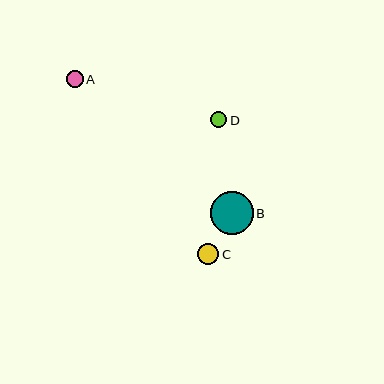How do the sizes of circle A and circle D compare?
Circle A and circle D are approximately the same size.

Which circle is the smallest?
Circle D is the smallest with a size of approximately 17 pixels.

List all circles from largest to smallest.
From largest to smallest: B, C, A, D.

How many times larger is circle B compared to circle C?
Circle B is approximately 2.0 times the size of circle C.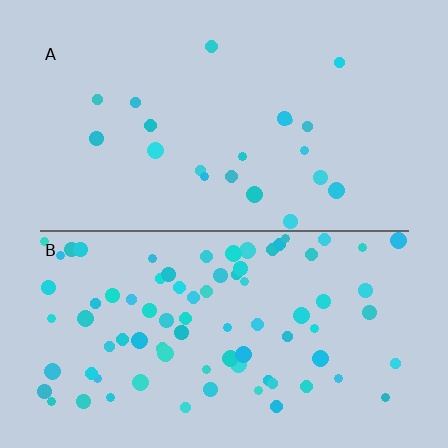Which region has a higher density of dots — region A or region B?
B (the bottom).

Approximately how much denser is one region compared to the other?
Approximately 4.0× — region B over region A.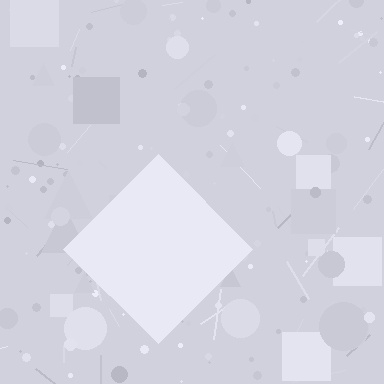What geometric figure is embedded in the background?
A diamond is embedded in the background.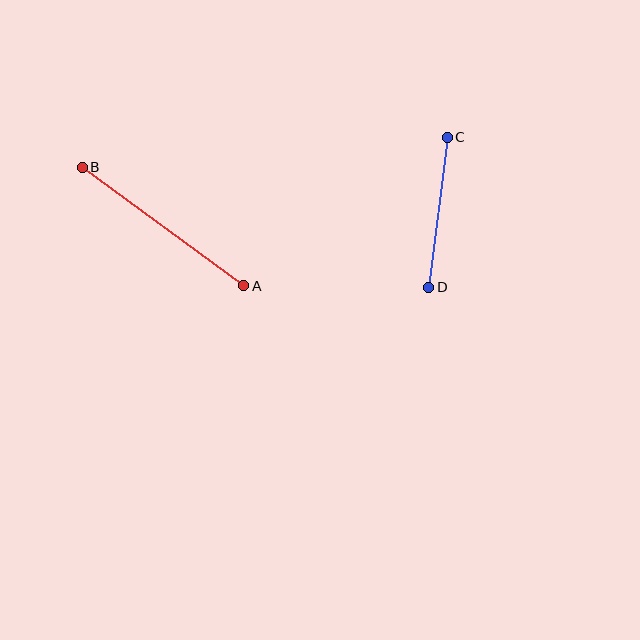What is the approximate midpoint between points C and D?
The midpoint is at approximately (438, 212) pixels.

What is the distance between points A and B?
The distance is approximately 200 pixels.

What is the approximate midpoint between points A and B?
The midpoint is at approximately (163, 227) pixels.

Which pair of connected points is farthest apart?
Points A and B are farthest apart.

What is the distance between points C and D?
The distance is approximately 152 pixels.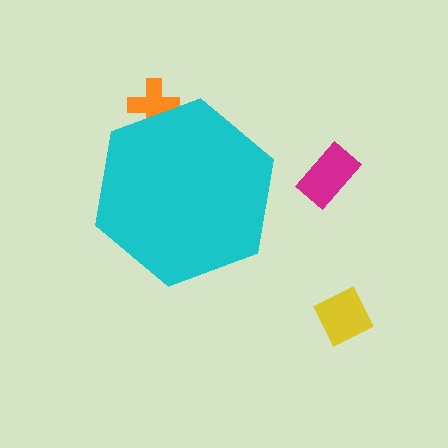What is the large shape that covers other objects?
A cyan hexagon.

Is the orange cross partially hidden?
Yes, the orange cross is partially hidden behind the cyan hexagon.